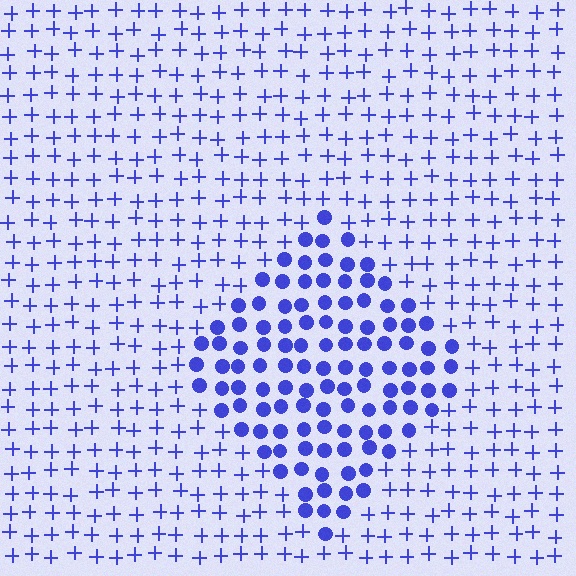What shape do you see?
I see a diamond.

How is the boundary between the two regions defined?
The boundary is defined by a change in element shape: circles inside vs. plus signs outside. All elements share the same color and spacing.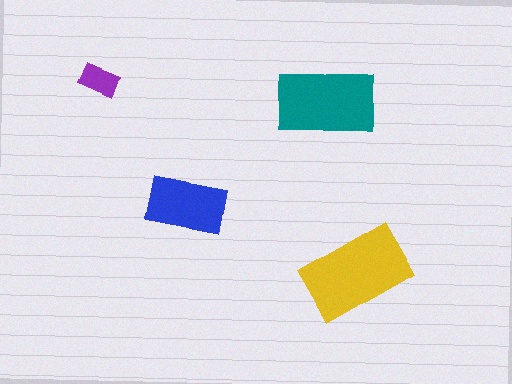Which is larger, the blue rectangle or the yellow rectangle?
The yellow one.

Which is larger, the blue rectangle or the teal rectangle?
The teal one.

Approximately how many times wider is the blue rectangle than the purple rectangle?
About 2 times wider.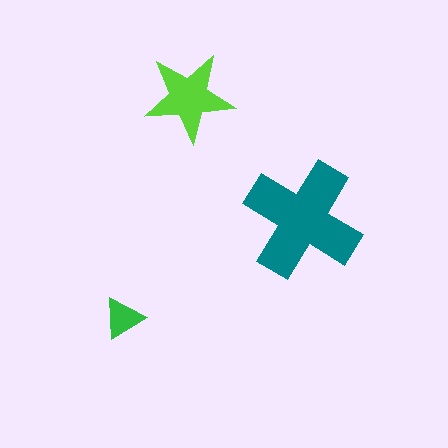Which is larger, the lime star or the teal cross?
The teal cross.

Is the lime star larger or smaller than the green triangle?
Larger.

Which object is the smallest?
The green triangle.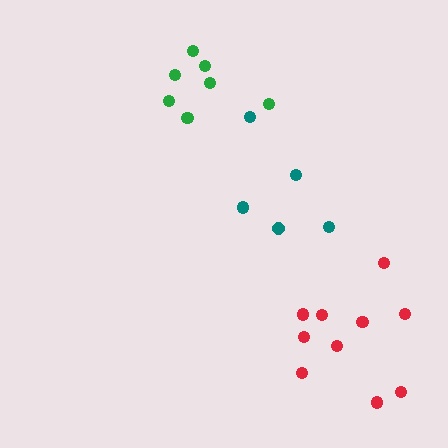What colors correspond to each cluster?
The clusters are colored: teal, green, red.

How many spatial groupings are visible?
There are 3 spatial groupings.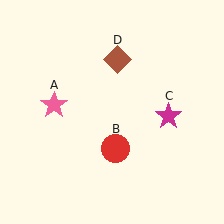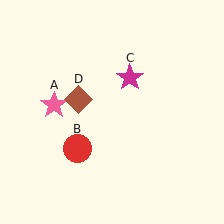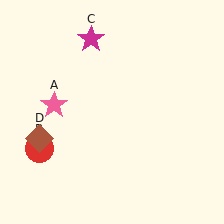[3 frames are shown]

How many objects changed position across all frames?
3 objects changed position: red circle (object B), magenta star (object C), brown diamond (object D).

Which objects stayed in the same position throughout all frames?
Pink star (object A) remained stationary.